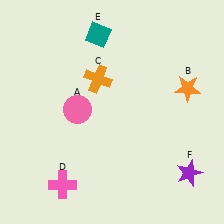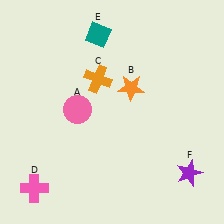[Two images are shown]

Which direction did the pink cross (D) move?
The pink cross (D) moved left.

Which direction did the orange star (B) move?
The orange star (B) moved left.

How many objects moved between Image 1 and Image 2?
2 objects moved between the two images.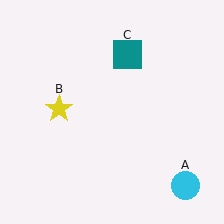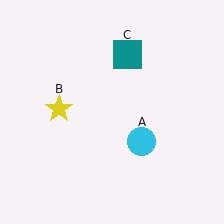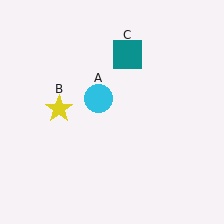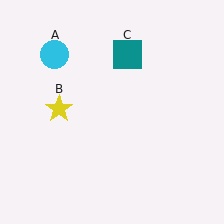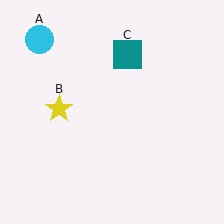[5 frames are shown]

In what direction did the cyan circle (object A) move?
The cyan circle (object A) moved up and to the left.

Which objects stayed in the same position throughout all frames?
Yellow star (object B) and teal square (object C) remained stationary.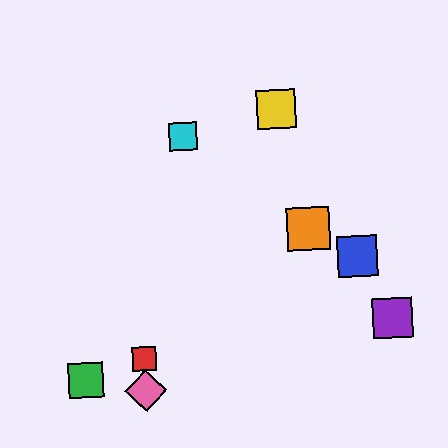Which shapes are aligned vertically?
The red square, the pink diamond are aligned vertically.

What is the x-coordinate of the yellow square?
The yellow square is at x≈276.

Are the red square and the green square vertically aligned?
No, the red square is at x≈145 and the green square is at x≈86.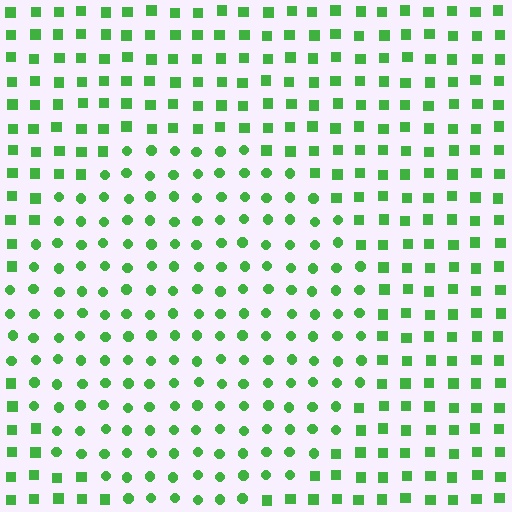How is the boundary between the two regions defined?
The boundary is defined by a change in element shape: circles inside vs. squares outside. All elements share the same color and spacing.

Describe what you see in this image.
The image is filled with small green elements arranged in a uniform grid. A circle-shaped region contains circles, while the surrounding area contains squares. The boundary is defined purely by the change in element shape.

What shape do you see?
I see a circle.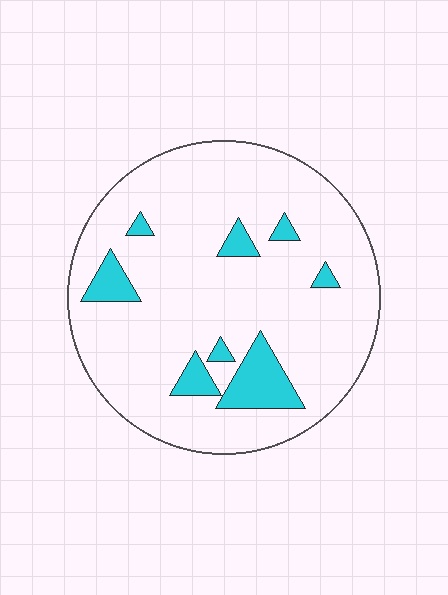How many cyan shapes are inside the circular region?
8.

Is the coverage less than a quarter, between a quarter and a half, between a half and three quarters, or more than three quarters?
Less than a quarter.